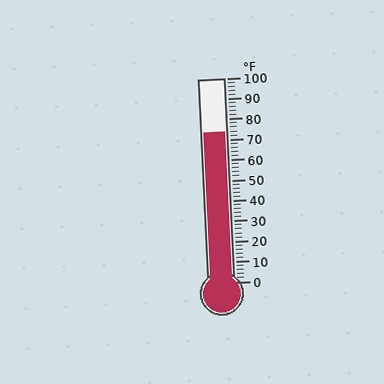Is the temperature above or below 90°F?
The temperature is below 90°F.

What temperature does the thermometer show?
The thermometer shows approximately 74°F.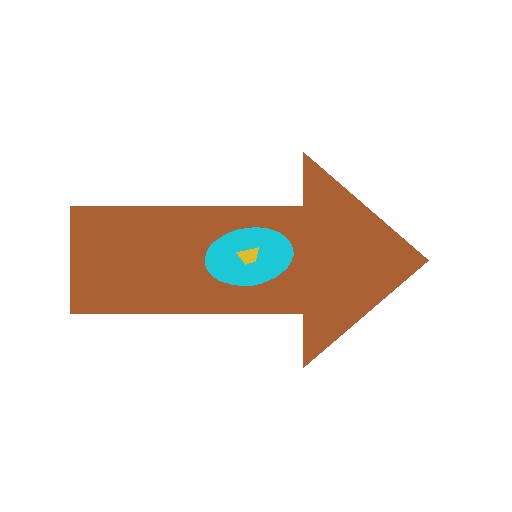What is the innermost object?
The yellow trapezoid.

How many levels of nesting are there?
3.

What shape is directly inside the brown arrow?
The cyan ellipse.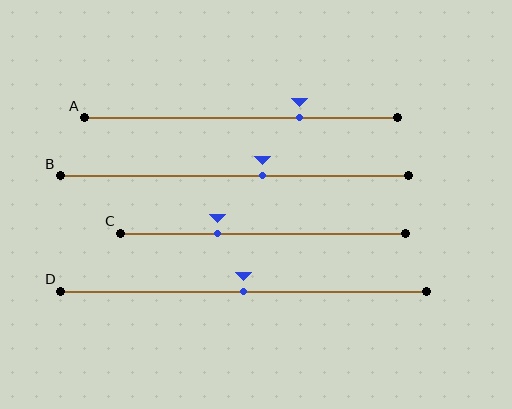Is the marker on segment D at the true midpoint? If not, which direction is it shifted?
Yes, the marker on segment D is at the true midpoint.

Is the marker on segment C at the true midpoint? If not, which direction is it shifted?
No, the marker on segment C is shifted to the left by about 16% of the segment length.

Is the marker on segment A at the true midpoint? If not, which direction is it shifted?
No, the marker on segment A is shifted to the right by about 19% of the segment length.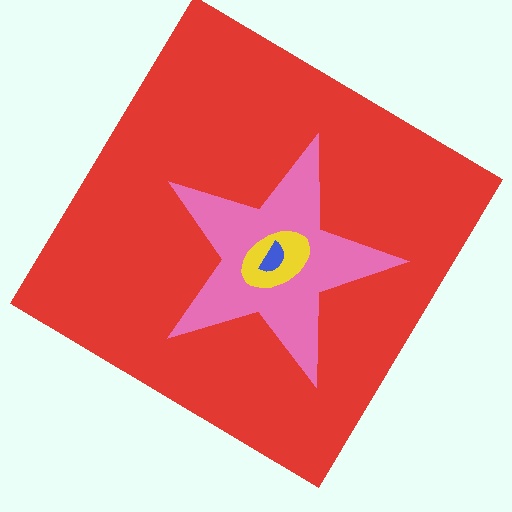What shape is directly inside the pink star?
The yellow ellipse.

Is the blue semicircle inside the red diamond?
Yes.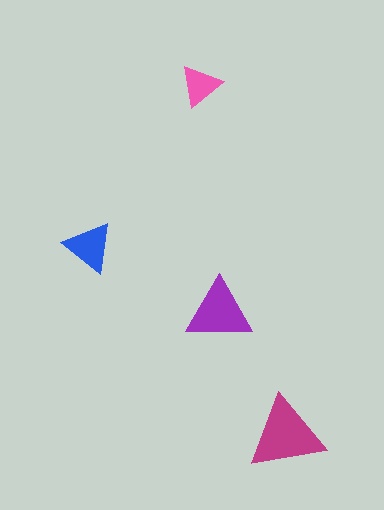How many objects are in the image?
There are 4 objects in the image.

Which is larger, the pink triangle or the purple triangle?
The purple one.